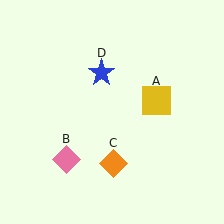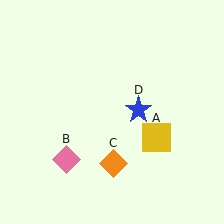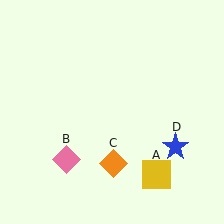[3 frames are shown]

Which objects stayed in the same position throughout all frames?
Pink diamond (object B) and orange diamond (object C) remained stationary.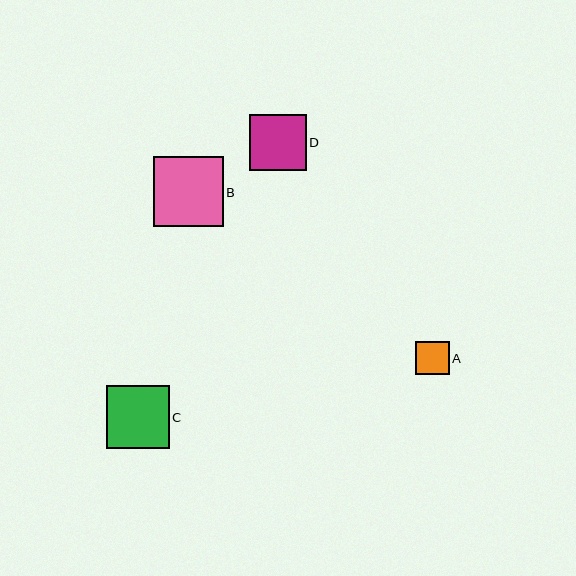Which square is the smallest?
Square A is the smallest with a size of approximately 34 pixels.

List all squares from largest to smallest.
From largest to smallest: B, C, D, A.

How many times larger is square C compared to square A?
Square C is approximately 1.9 times the size of square A.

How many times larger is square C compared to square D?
Square C is approximately 1.1 times the size of square D.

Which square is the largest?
Square B is the largest with a size of approximately 70 pixels.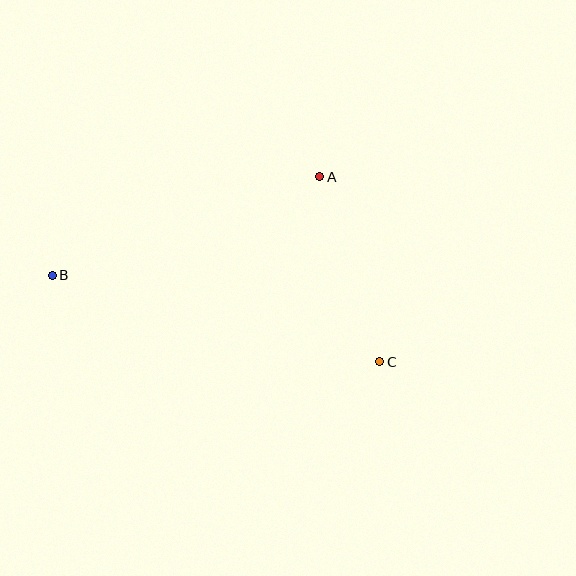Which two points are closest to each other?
Points A and C are closest to each other.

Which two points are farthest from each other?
Points B and C are farthest from each other.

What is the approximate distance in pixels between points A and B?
The distance between A and B is approximately 285 pixels.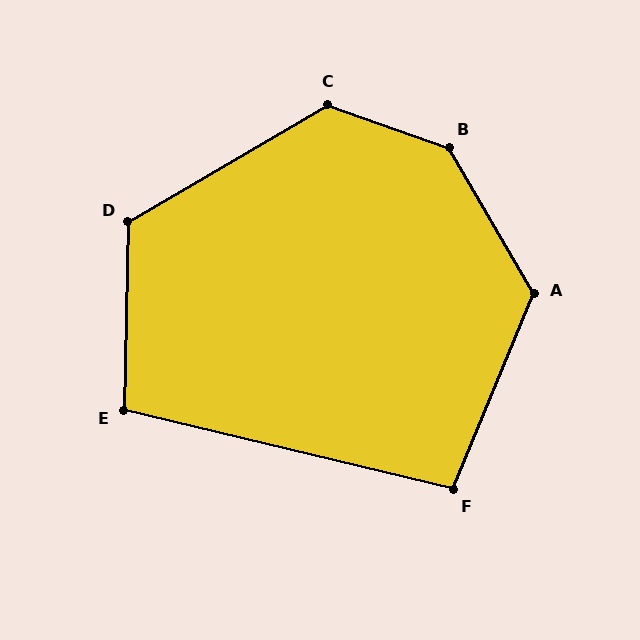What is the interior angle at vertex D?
Approximately 122 degrees (obtuse).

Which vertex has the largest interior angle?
B, at approximately 140 degrees.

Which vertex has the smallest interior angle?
F, at approximately 99 degrees.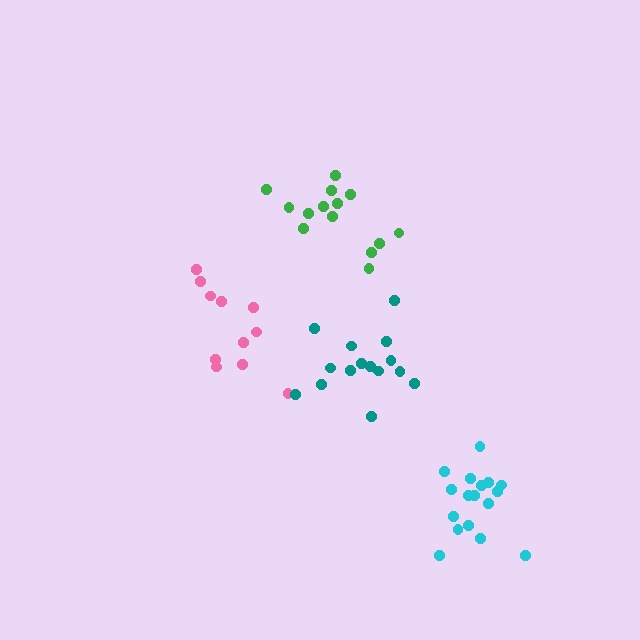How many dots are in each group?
Group 1: 14 dots, Group 2: 11 dots, Group 3: 15 dots, Group 4: 17 dots (57 total).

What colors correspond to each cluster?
The clusters are colored: green, pink, teal, cyan.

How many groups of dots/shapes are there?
There are 4 groups.